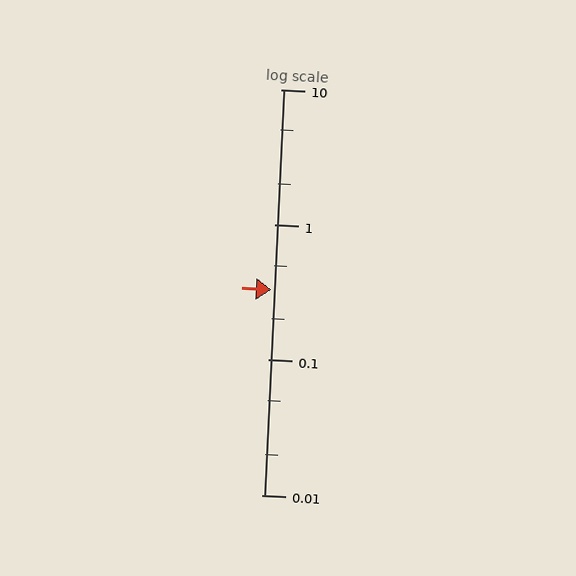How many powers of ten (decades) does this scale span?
The scale spans 3 decades, from 0.01 to 10.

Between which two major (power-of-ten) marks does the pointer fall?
The pointer is between 0.1 and 1.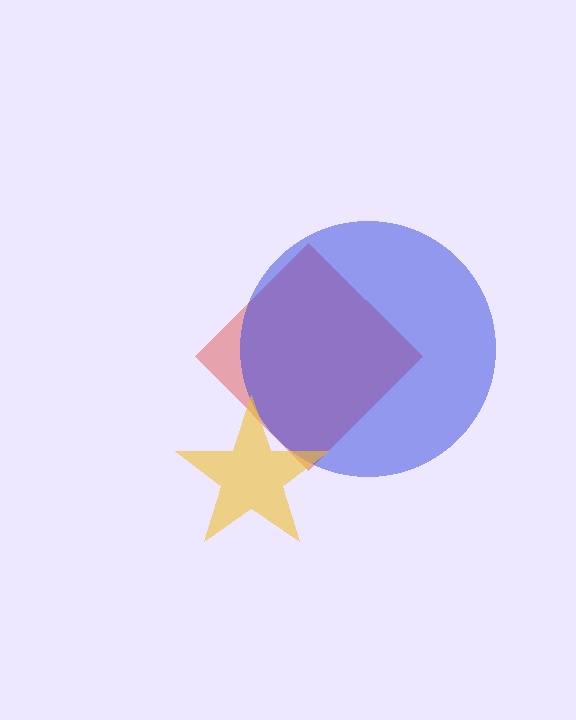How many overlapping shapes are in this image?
There are 3 overlapping shapes in the image.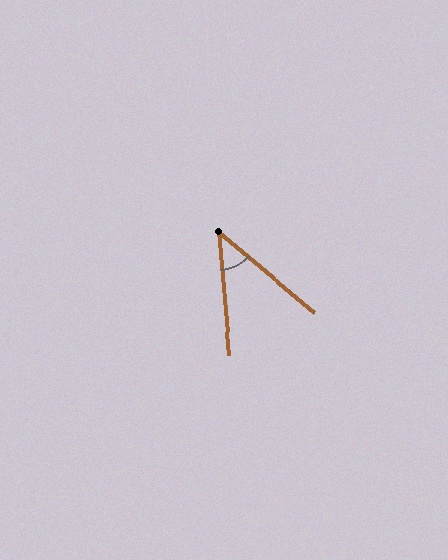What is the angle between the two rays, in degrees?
Approximately 45 degrees.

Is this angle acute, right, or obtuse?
It is acute.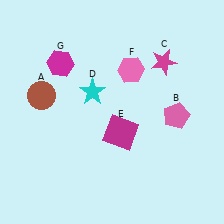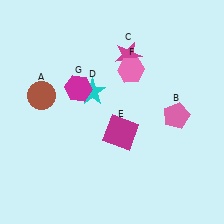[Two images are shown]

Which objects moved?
The objects that moved are: the magenta star (C), the magenta hexagon (G).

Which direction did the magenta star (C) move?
The magenta star (C) moved left.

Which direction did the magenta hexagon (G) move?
The magenta hexagon (G) moved down.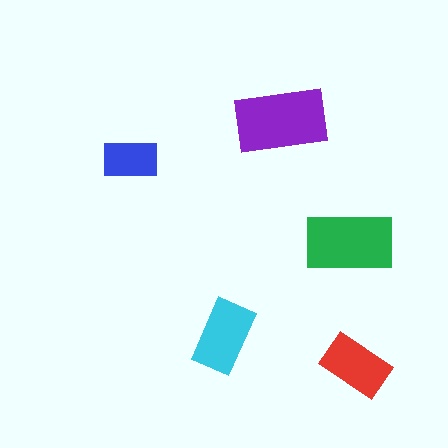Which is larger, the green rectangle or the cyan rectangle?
The green one.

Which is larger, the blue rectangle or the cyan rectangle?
The cyan one.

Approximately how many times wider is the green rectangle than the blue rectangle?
About 1.5 times wider.